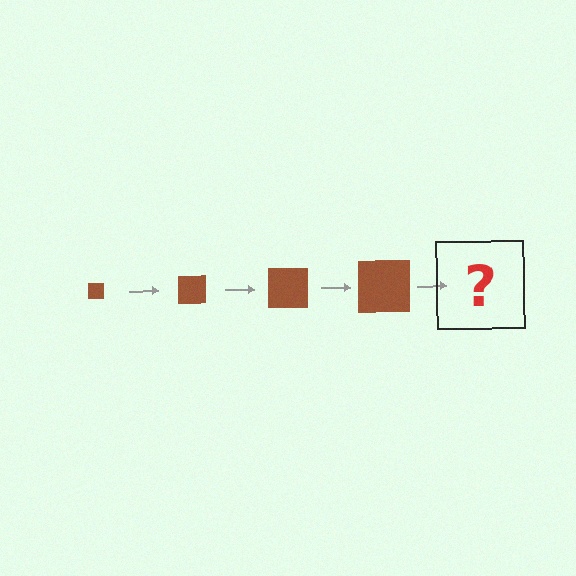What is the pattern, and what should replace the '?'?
The pattern is that the square gets progressively larger each step. The '?' should be a brown square, larger than the previous one.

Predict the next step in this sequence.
The next step is a brown square, larger than the previous one.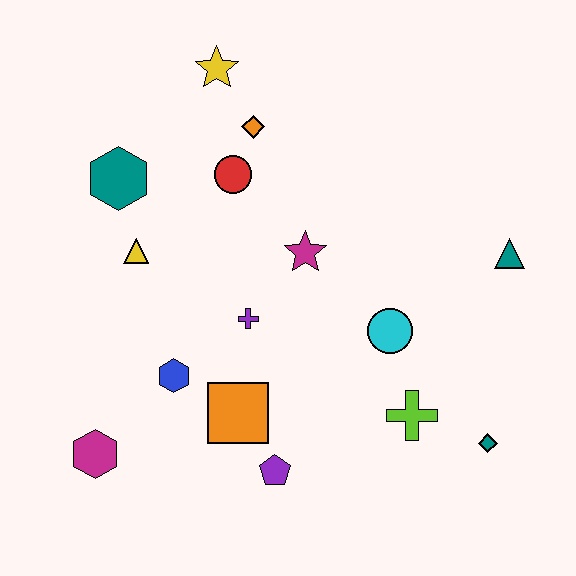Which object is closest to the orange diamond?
The red circle is closest to the orange diamond.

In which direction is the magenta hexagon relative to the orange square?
The magenta hexagon is to the left of the orange square.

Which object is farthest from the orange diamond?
The teal diamond is farthest from the orange diamond.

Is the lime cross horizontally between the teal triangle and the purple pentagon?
Yes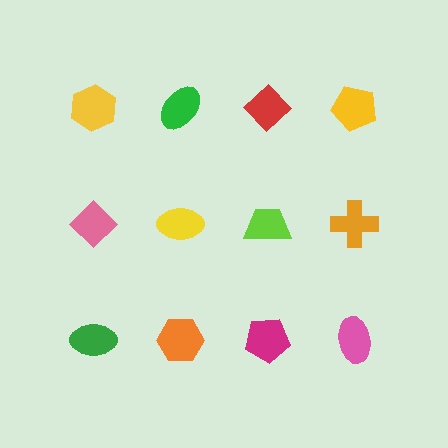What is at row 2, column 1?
A pink diamond.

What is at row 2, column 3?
A lime trapezoid.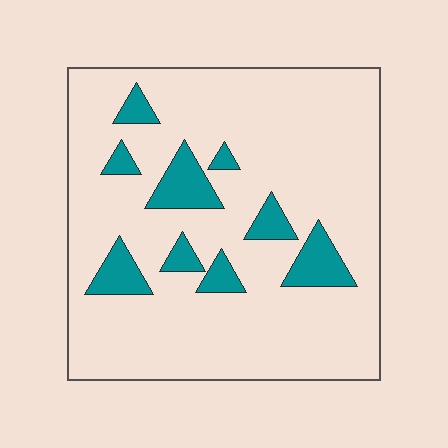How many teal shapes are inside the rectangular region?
9.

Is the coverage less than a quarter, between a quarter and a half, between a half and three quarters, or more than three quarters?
Less than a quarter.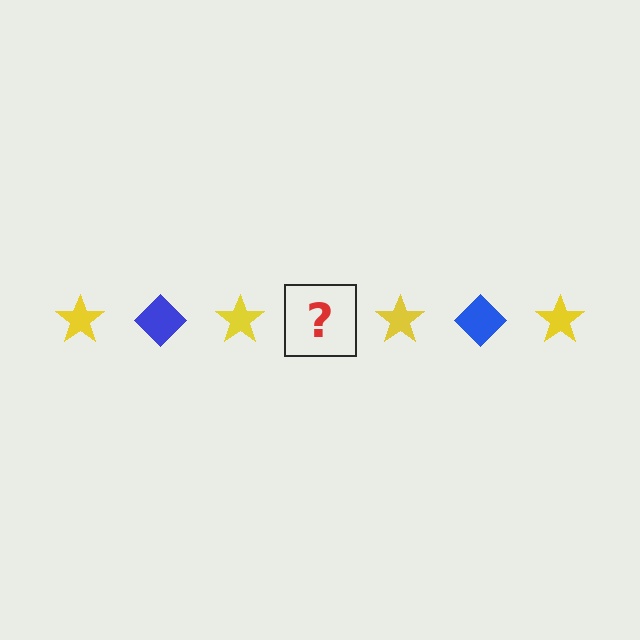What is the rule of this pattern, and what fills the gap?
The rule is that the pattern alternates between yellow star and blue diamond. The gap should be filled with a blue diamond.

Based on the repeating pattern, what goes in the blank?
The blank should be a blue diamond.